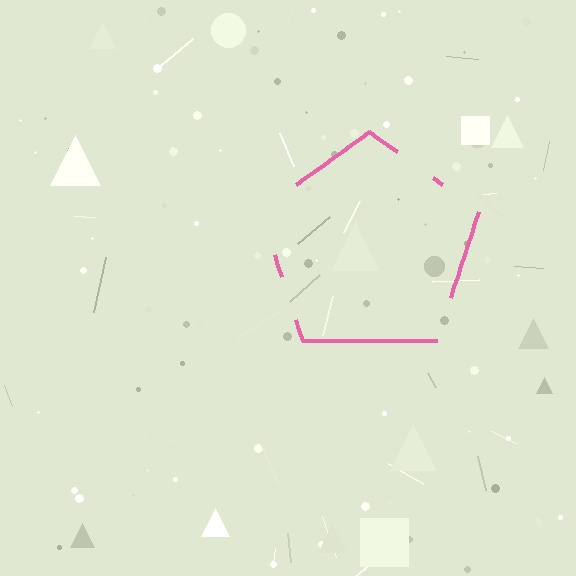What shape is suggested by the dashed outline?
The dashed outline suggests a pentagon.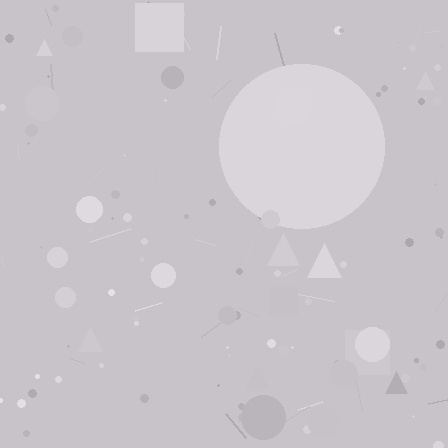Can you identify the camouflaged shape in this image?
The camouflaged shape is a circle.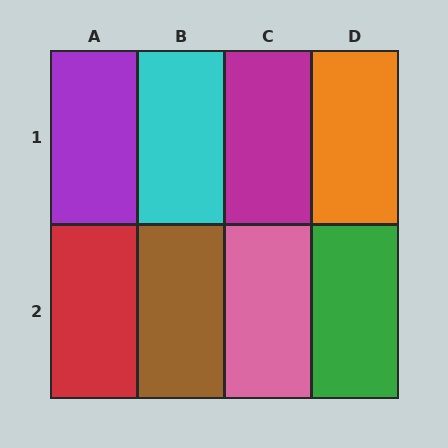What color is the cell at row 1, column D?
Orange.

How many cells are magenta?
1 cell is magenta.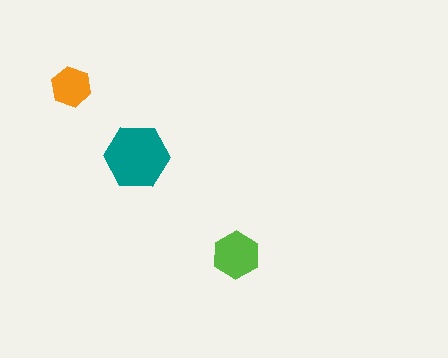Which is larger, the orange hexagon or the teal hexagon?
The teal one.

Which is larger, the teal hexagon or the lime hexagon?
The teal one.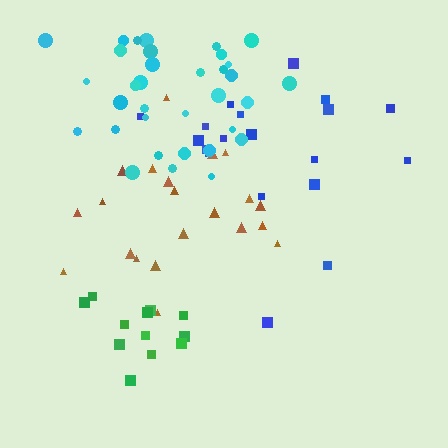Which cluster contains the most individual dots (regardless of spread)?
Cyan (35).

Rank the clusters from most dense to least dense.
green, cyan, brown, blue.